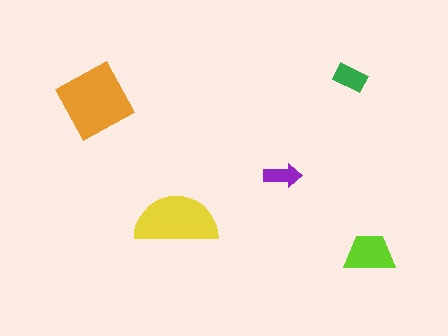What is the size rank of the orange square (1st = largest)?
1st.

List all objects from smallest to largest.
The purple arrow, the green rectangle, the lime trapezoid, the yellow semicircle, the orange square.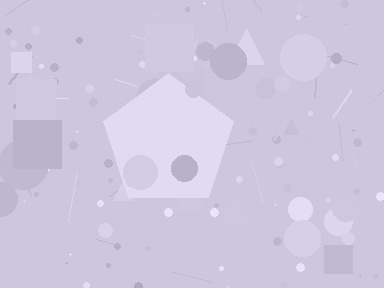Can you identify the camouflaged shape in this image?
The camouflaged shape is a pentagon.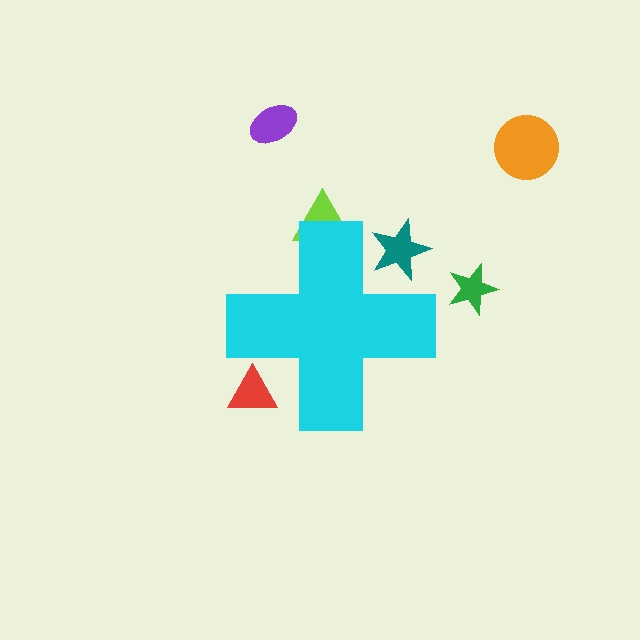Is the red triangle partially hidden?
Yes, the red triangle is partially hidden behind the cyan cross.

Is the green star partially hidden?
No, the green star is fully visible.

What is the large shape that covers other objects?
A cyan cross.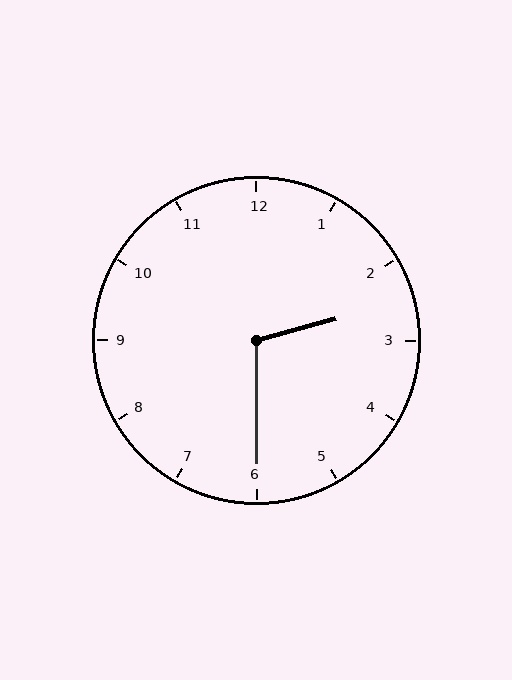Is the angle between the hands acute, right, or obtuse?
It is obtuse.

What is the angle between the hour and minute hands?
Approximately 105 degrees.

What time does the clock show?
2:30.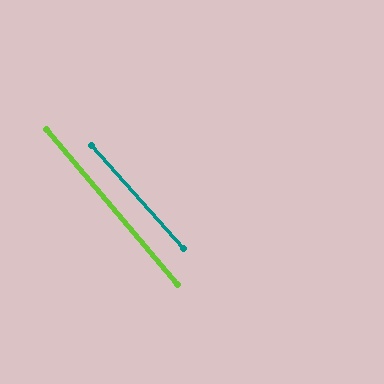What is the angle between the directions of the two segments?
Approximately 2 degrees.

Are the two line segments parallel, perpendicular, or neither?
Parallel — their directions differ by only 1.6°.